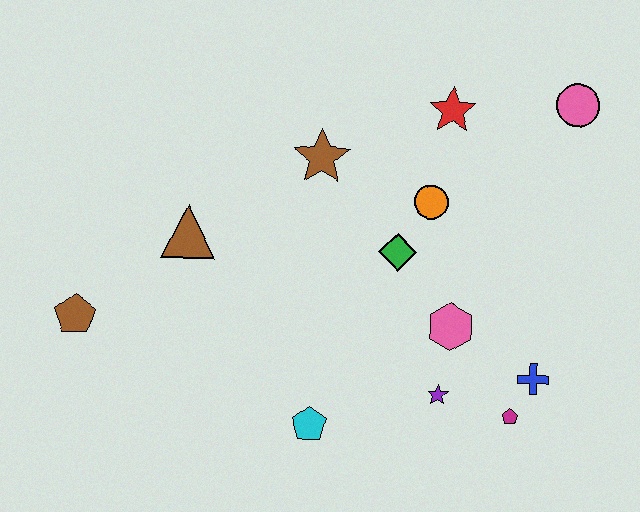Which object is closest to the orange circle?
The green diamond is closest to the orange circle.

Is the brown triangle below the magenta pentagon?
No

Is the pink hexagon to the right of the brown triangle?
Yes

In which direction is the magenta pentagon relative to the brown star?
The magenta pentagon is below the brown star.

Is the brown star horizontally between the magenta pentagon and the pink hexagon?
No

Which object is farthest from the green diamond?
The brown pentagon is farthest from the green diamond.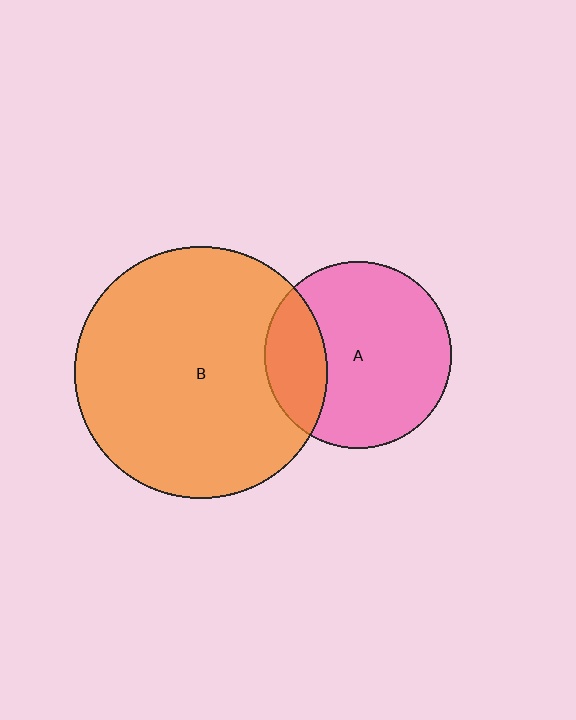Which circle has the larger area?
Circle B (orange).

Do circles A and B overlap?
Yes.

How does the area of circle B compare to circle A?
Approximately 1.8 times.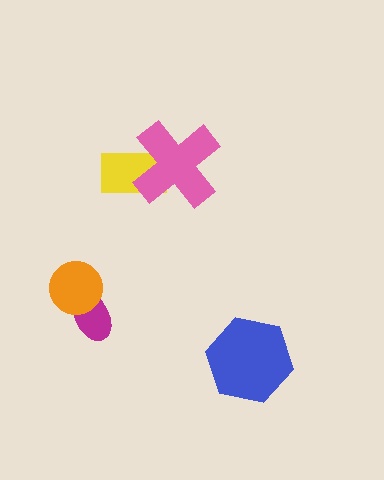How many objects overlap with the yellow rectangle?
1 object overlaps with the yellow rectangle.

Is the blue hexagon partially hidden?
No, no other shape covers it.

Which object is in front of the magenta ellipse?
The orange circle is in front of the magenta ellipse.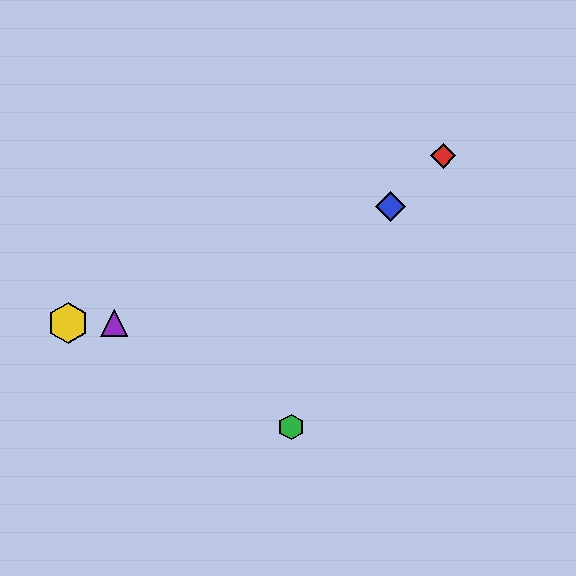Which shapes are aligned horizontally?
The yellow hexagon, the purple triangle are aligned horizontally.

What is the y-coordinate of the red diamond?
The red diamond is at y≈156.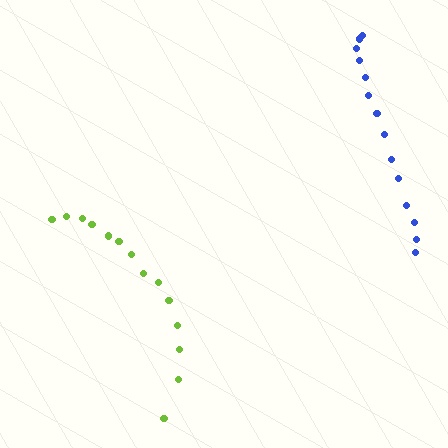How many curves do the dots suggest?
There are 2 distinct paths.